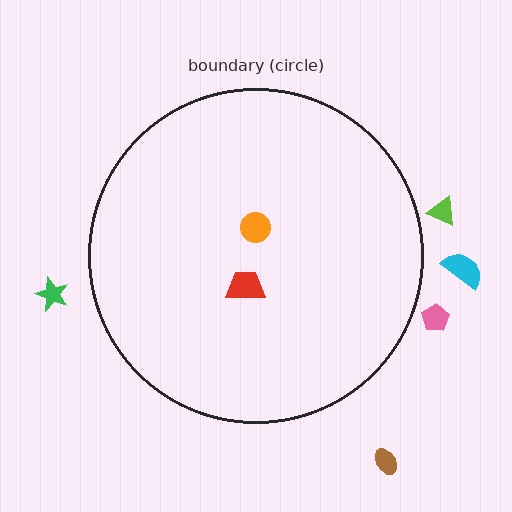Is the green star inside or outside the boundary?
Outside.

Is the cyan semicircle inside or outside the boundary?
Outside.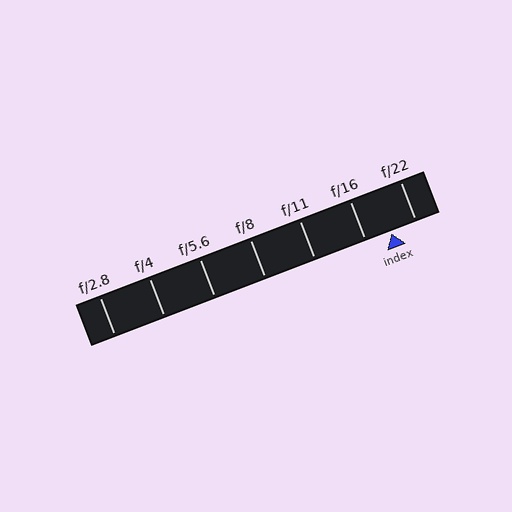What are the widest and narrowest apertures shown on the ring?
The widest aperture shown is f/2.8 and the narrowest is f/22.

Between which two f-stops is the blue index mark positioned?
The index mark is between f/16 and f/22.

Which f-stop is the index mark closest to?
The index mark is closest to f/22.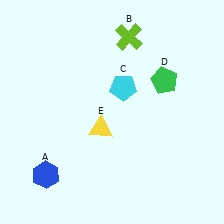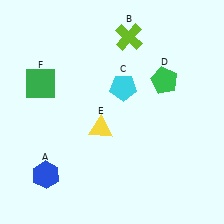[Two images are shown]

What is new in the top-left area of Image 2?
A green square (F) was added in the top-left area of Image 2.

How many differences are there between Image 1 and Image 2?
There is 1 difference between the two images.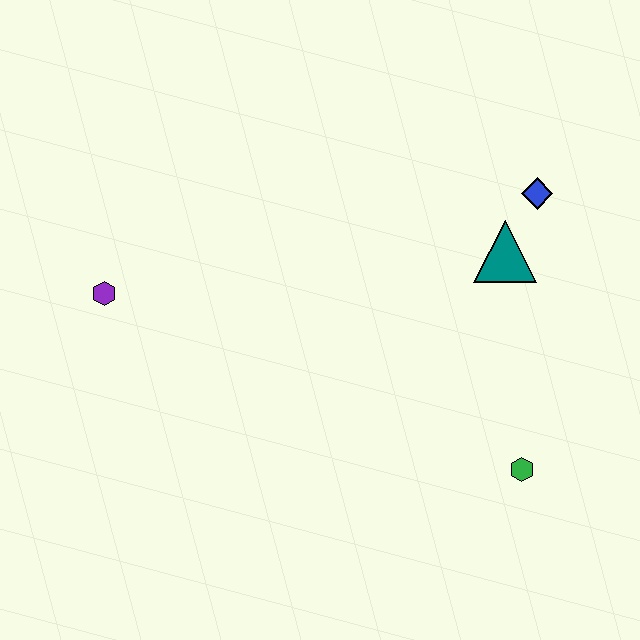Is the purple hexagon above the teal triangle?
No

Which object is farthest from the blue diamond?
The purple hexagon is farthest from the blue diamond.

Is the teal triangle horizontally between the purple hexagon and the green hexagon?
Yes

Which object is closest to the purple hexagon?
The teal triangle is closest to the purple hexagon.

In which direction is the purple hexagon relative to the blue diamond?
The purple hexagon is to the left of the blue diamond.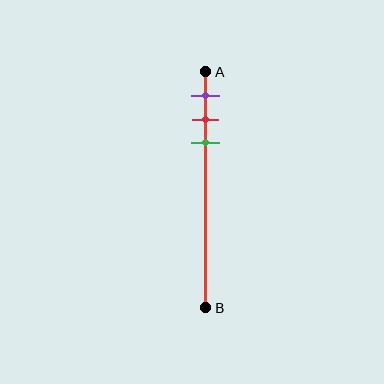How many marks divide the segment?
There are 3 marks dividing the segment.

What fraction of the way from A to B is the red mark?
The red mark is approximately 20% (0.2) of the way from A to B.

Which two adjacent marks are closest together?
The red and green marks are the closest adjacent pair.